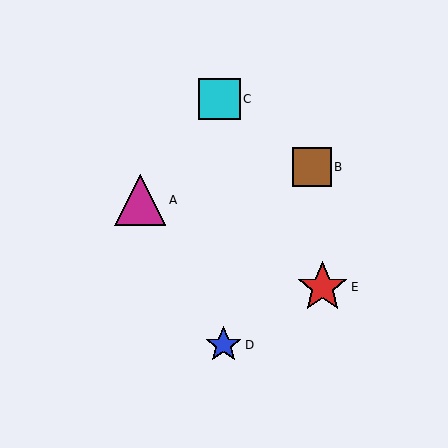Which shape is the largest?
The magenta triangle (labeled A) is the largest.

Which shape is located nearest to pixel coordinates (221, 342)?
The blue star (labeled D) at (223, 345) is nearest to that location.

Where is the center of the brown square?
The center of the brown square is at (312, 167).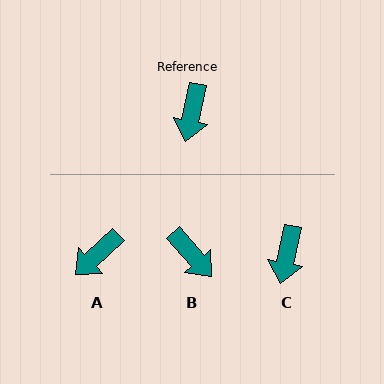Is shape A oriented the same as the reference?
No, it is off by about 35 degrees.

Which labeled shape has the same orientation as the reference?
C.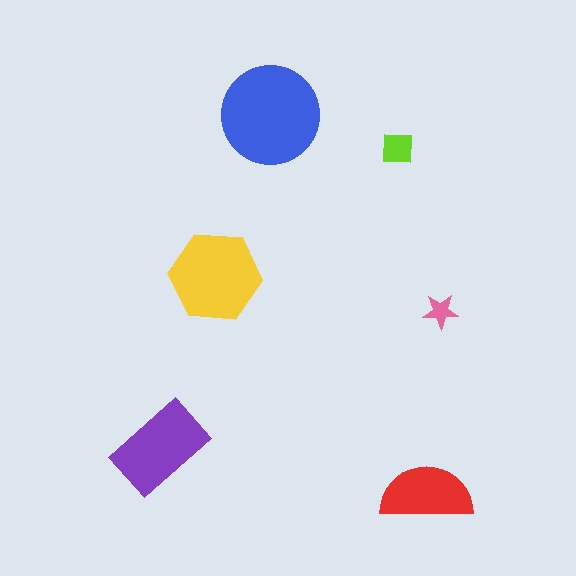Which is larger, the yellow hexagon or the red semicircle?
The yellow hexagon.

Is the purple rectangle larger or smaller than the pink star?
Larger.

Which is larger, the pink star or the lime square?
The lime square.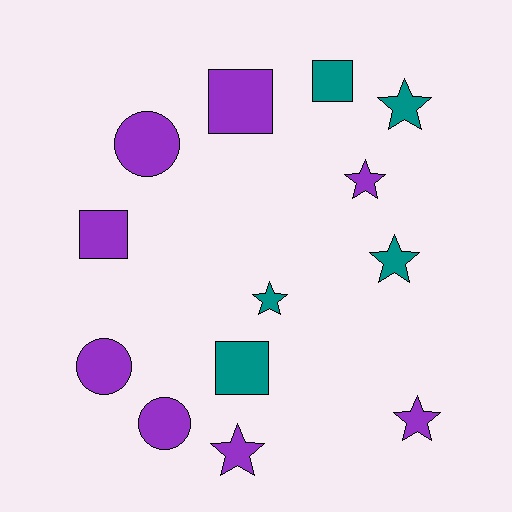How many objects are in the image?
There are 13 objects.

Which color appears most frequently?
Purple, with 8 objects.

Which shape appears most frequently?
Star, with 6 objects.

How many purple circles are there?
There are 3 purple circles.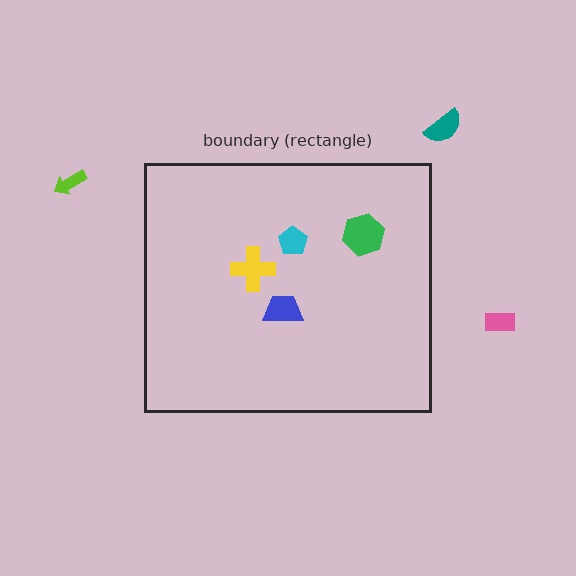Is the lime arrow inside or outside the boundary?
Outside.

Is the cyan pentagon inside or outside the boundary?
Inside.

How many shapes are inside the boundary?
4 inside, 3 outside.